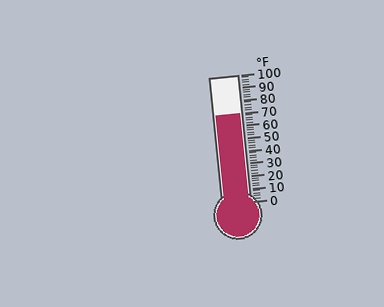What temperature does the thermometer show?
The thermometer shows approximately 70°F.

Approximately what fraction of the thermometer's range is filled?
The thermometer is filled to approximately 70% of its range.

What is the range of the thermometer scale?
The thermometer scale ranges from 0°F to 100°F.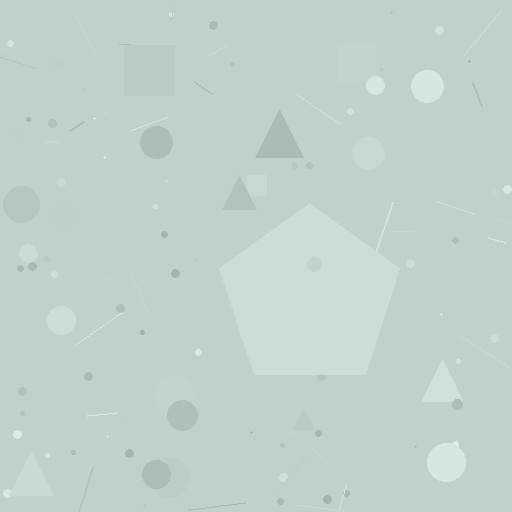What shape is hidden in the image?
A pentagon is hidden in the image.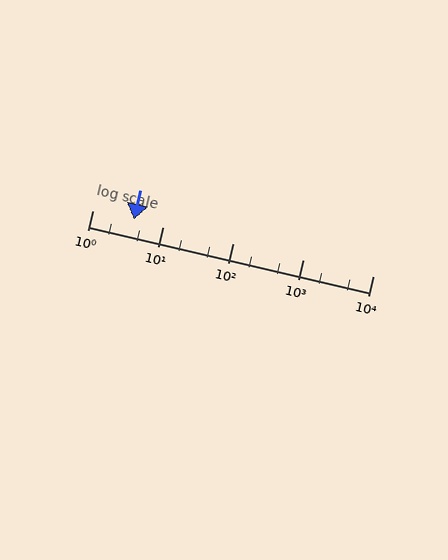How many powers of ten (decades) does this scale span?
The scale spans 4 decades, from 1 to 10000.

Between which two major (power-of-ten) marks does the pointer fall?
The pointer is between 1 and 10.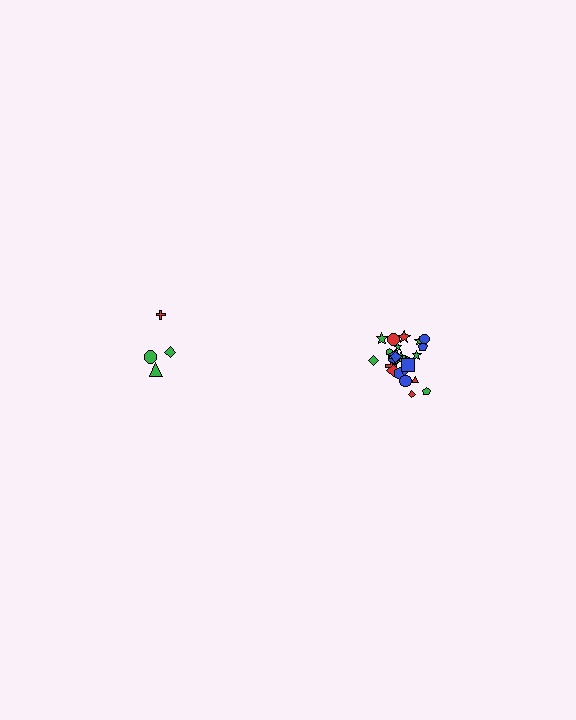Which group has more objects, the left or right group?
The right group.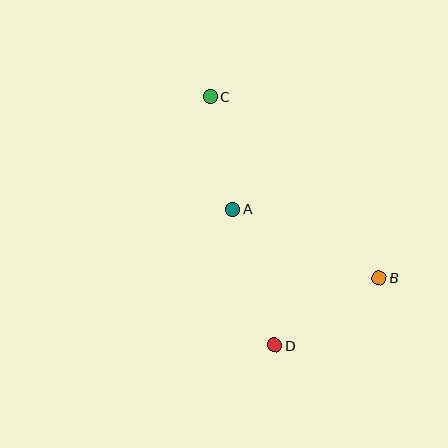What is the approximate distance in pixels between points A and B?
The distance between A and B is approximately 162 pixels.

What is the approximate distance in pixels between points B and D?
The distance between B and D is approximately 125 pixels.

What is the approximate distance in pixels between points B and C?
The distance between B and C is approximately 248 pixels.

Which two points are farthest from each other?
Points C and D are farthest from each other.